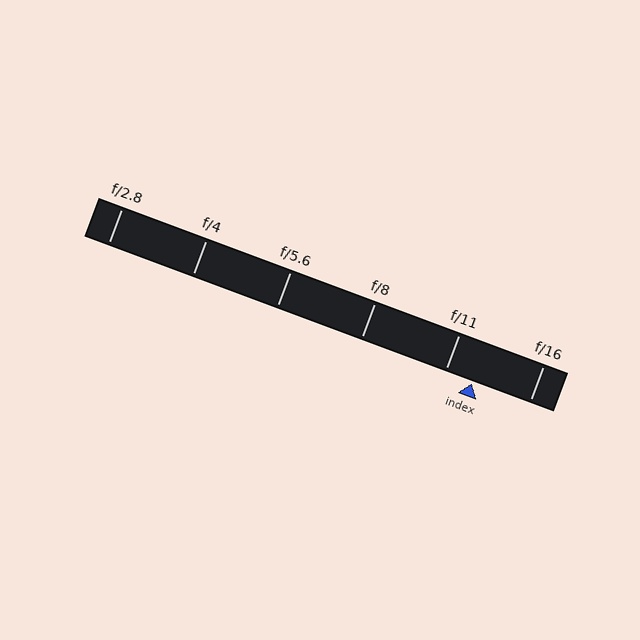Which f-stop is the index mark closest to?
The index mark is closest to f/11.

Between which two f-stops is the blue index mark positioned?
The index mark is between f/11 and f/16.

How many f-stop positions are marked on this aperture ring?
There are 6 f-stop positions marked.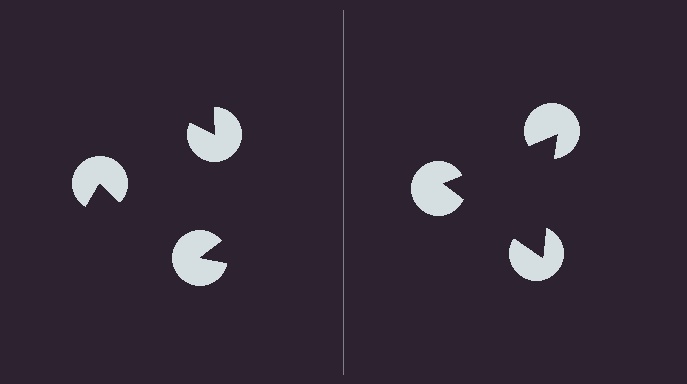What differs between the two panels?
The pac-man discs are positioned identically on both sides; only the wedge orientations differ. On the right they align to a triangle; on the left they are misaligned.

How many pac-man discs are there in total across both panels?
6 — 3 on each side.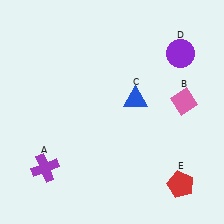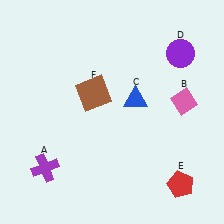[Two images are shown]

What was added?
A brown square (F) was added in Image 2.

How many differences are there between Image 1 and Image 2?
There is 1 difference between the two images.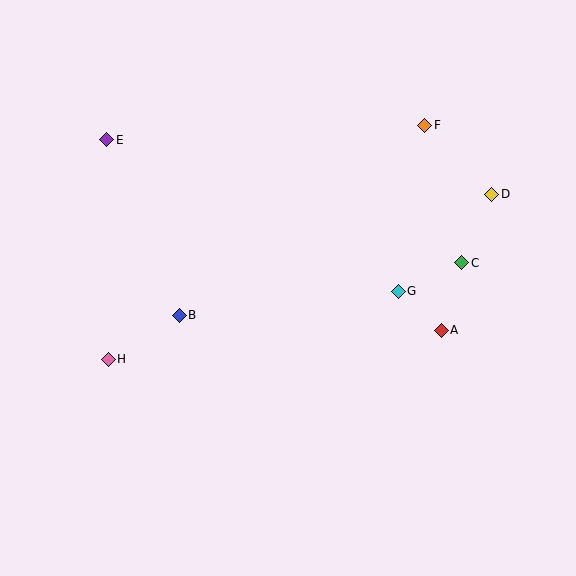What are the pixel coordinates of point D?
Point D is at (492, 194).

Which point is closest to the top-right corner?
Point F is closest to the top-right corner.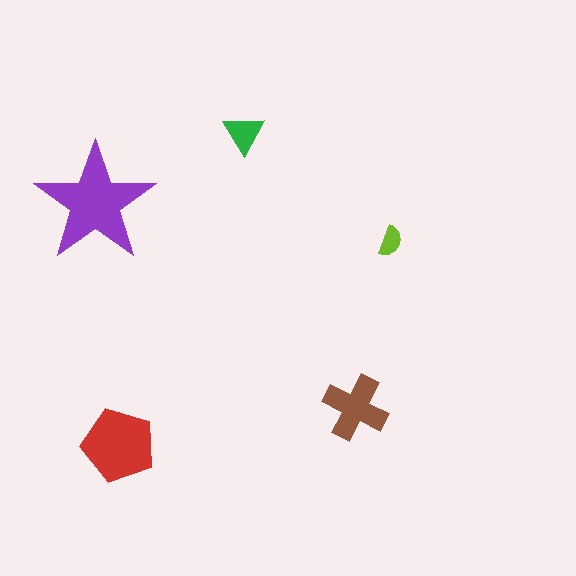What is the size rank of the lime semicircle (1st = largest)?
5th.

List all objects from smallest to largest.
The lime semicircle, the green triangle, the brown cross, the red pentagon, the purple star.